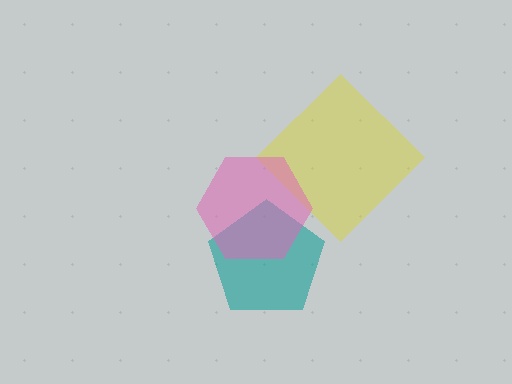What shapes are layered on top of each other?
The layered shapes are: a teal pentagon, a yellow diamond, a pink hexagon.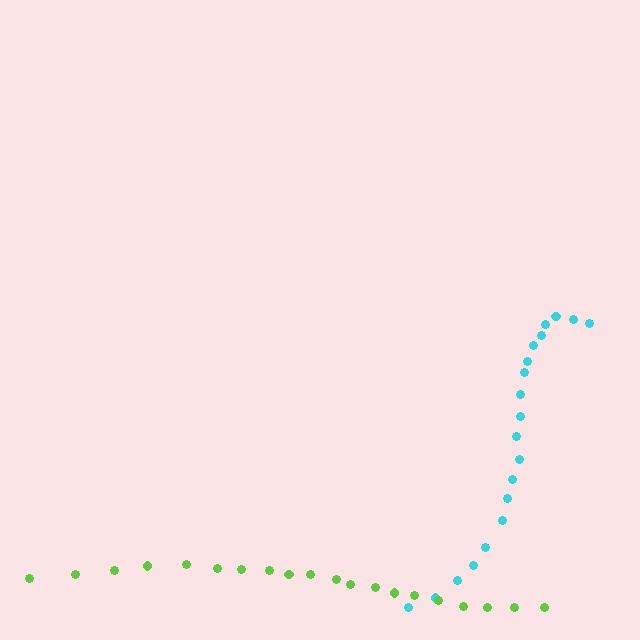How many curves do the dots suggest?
There are 2 distinct paths.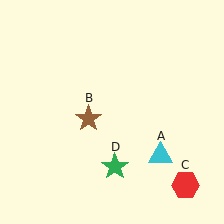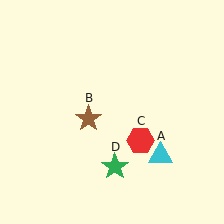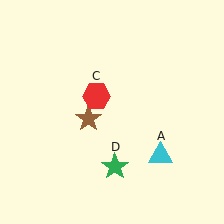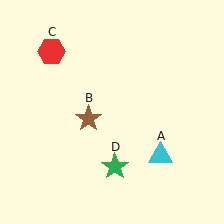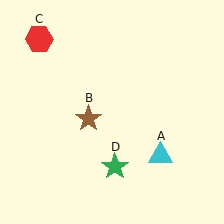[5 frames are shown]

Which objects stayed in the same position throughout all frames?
Cyan triangle (object A) and brown star (object B) and green star (object D) remained stationary.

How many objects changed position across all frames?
1 object changed position: red hexagon (object C).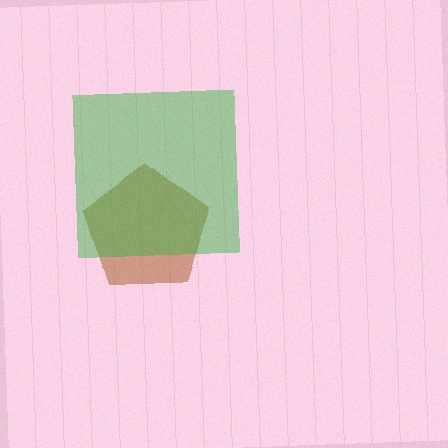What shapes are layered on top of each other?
The layered shapes are: a brown pentagon, a green square.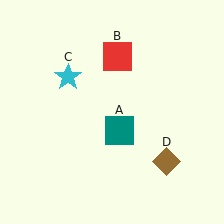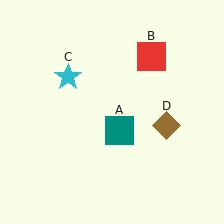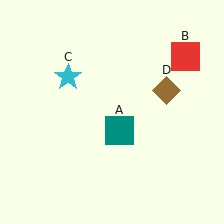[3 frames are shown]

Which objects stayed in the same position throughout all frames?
Teal square (object A) and cyan star (object C) remained stationary.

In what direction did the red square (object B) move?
The red square (object B) moved right.